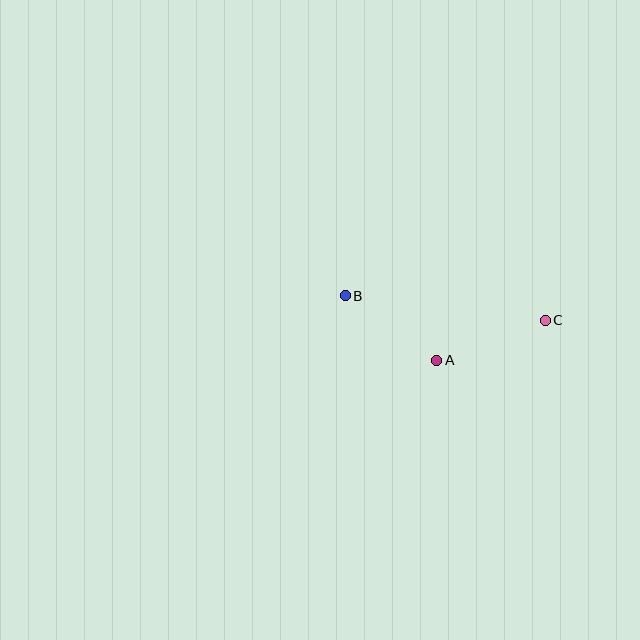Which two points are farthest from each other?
Points B and C are farthest from each other.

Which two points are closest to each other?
Points A and B are closest to each other.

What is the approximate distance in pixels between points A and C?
The distance between A and C is approximately 115 pixels.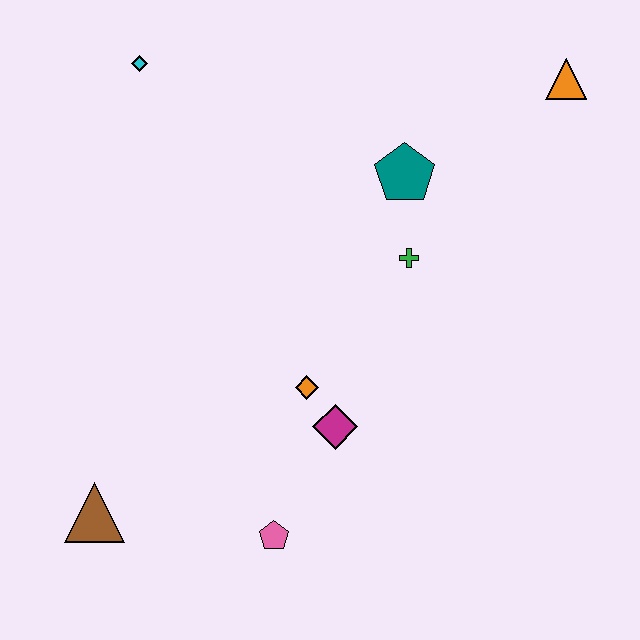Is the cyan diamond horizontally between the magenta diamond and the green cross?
No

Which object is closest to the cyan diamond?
The teal pentagon is closest to the cyan diamond.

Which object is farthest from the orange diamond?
The orange triangle is farthest from the orange diamond.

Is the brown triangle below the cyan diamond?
Yes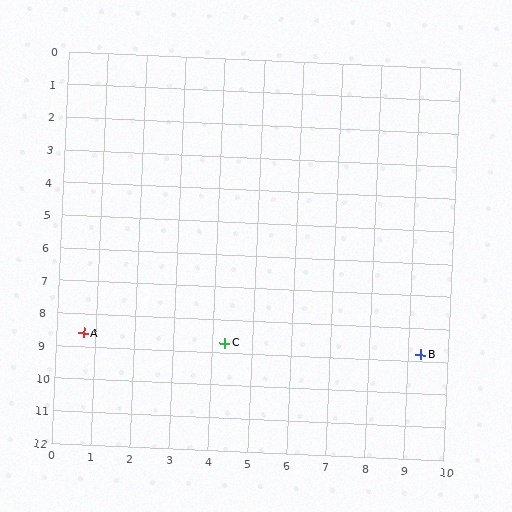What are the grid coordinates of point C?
Point C is at approximately (4.3, 8.7).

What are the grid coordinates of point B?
Point B is at approximately (9.3, 8.8).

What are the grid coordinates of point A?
Point A is at approximately (0.7, 8.6).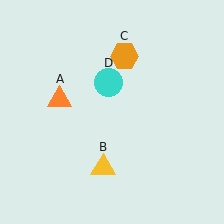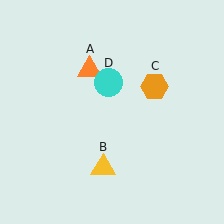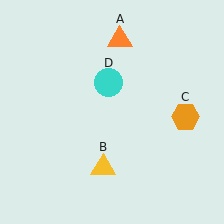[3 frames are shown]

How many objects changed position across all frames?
2 objects changed position: orange triangle (object A), orange hexagon (object C).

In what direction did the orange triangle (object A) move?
The orange triangle (object A) moved up and to the right.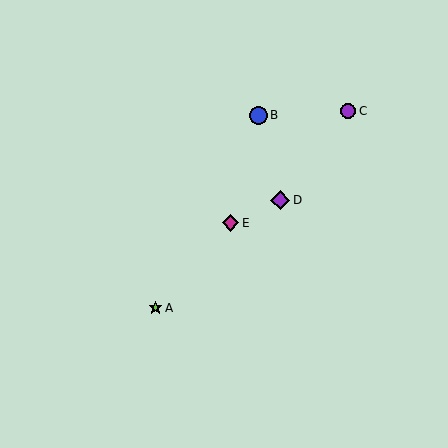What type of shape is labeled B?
Shape B is a blue circle.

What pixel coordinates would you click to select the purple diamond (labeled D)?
Click at (280, 200) to select the purple diamond D.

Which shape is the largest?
The purple diamond (labeled D) is the largest.